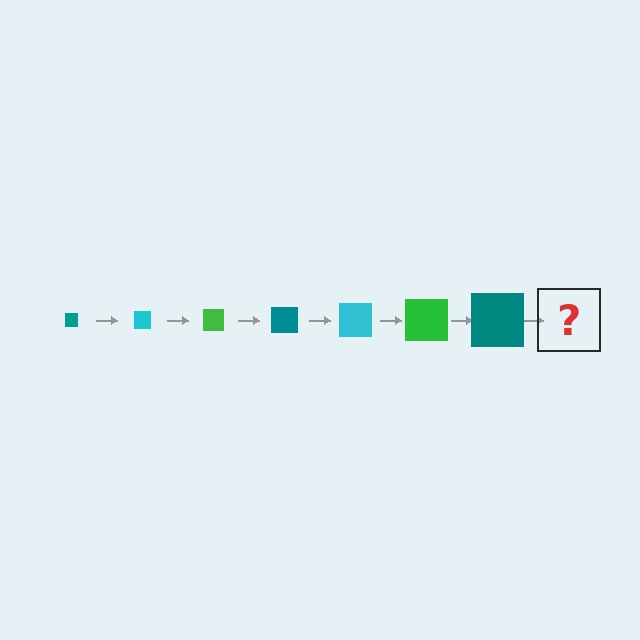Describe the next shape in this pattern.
It should be a cyan square, larger than the previous one.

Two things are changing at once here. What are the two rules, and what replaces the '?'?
The two rules are that the square grows larger each step and the color cycles through teal, cyan, and green. The '?' should be a cyan square, larger than the previous one.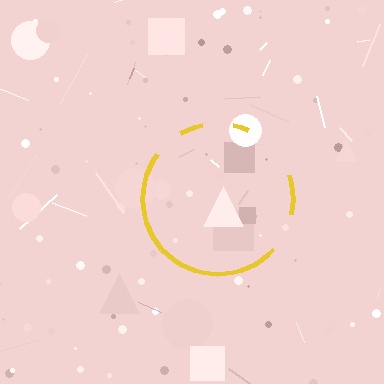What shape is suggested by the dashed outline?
The dashed outline suggests a circle.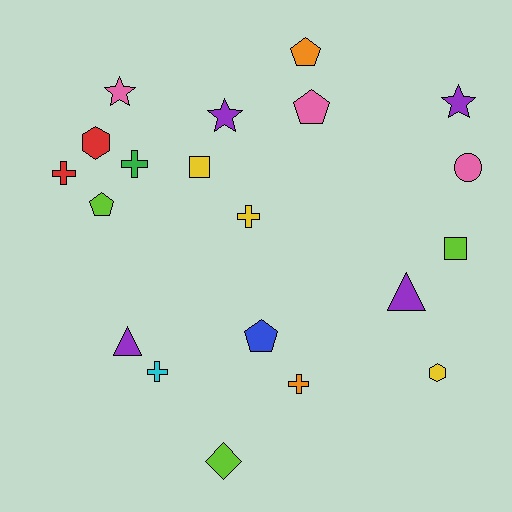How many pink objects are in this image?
There are 3 pink objects.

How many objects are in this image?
There are 20 objects.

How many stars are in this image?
There are 3 stars.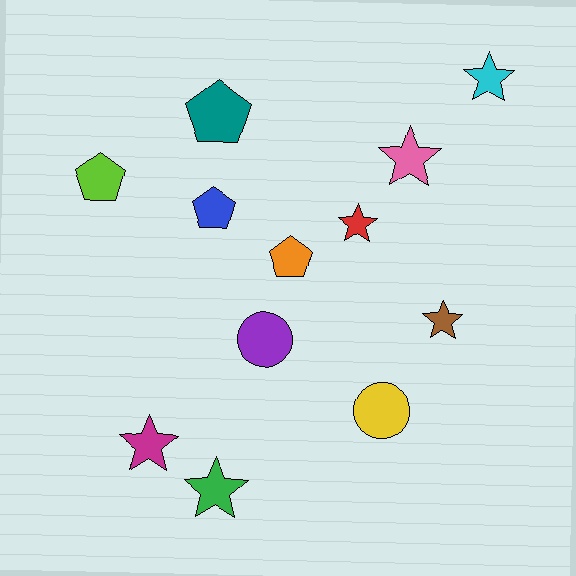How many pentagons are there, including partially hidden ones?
There are 4 pentagons.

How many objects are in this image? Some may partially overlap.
There are 12 objects.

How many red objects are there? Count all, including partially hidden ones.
There is 1 red object.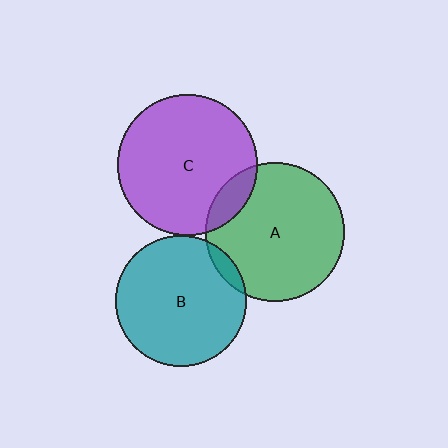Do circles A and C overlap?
Yes.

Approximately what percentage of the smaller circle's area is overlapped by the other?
Approximately 10%.